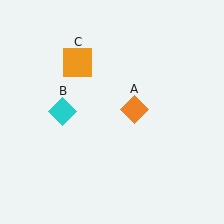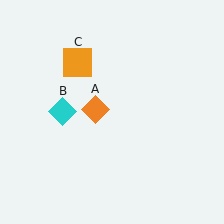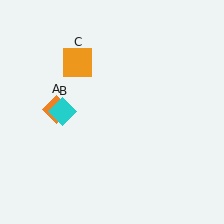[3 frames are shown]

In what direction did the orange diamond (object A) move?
The orange diamond (object A) moved left.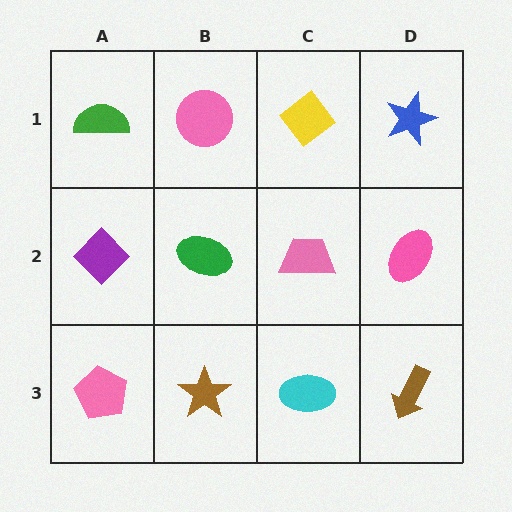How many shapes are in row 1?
4 shapes.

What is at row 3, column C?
A cyan ellipse.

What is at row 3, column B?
A brown star.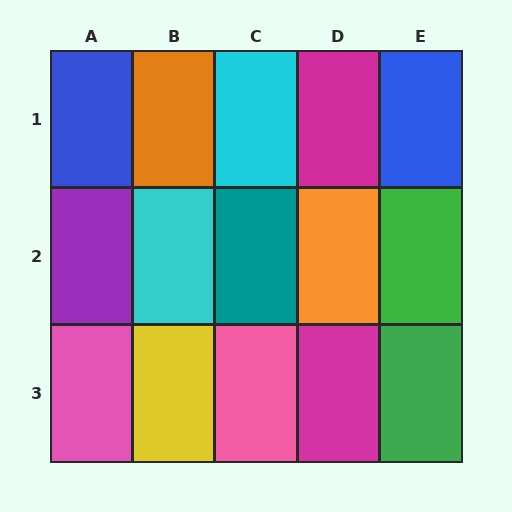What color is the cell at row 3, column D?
Magenta.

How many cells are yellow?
1 cell is yellow.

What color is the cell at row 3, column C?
Pink.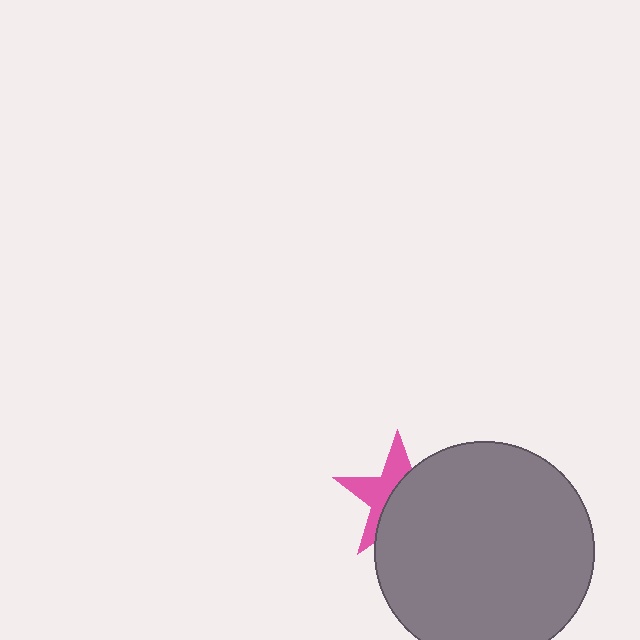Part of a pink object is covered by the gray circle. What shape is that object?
It is a star.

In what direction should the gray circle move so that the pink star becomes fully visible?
The gray circle should move right. That is the shortest direction to clear the overlap and leave the pink star fully visible.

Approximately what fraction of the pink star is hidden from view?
Roughly 56% of the pink star is hidden behind the gray circle.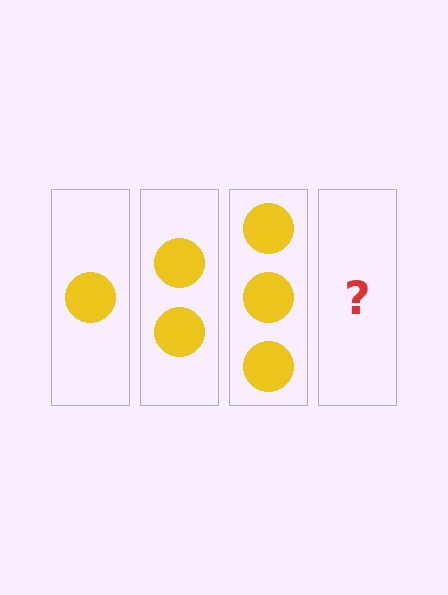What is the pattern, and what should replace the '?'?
The pattern is that each step adds one more circle. The '?' should be 4 circles.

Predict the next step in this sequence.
The next step is 4 circles.